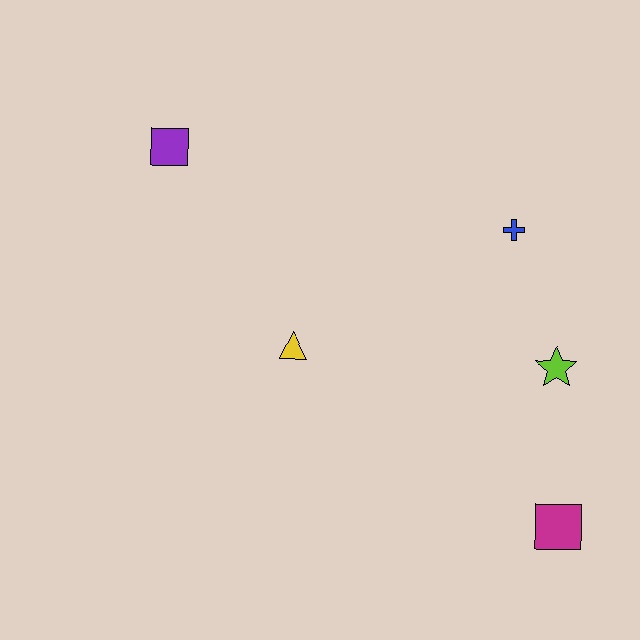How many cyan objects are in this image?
There are no cyan objects.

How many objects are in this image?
There are 5 objects.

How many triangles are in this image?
There is 1 triangle.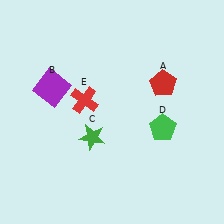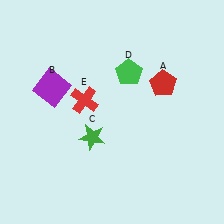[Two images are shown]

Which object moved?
The green pentagon (D) moved up.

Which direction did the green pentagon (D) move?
The green pentagon (D) moved up.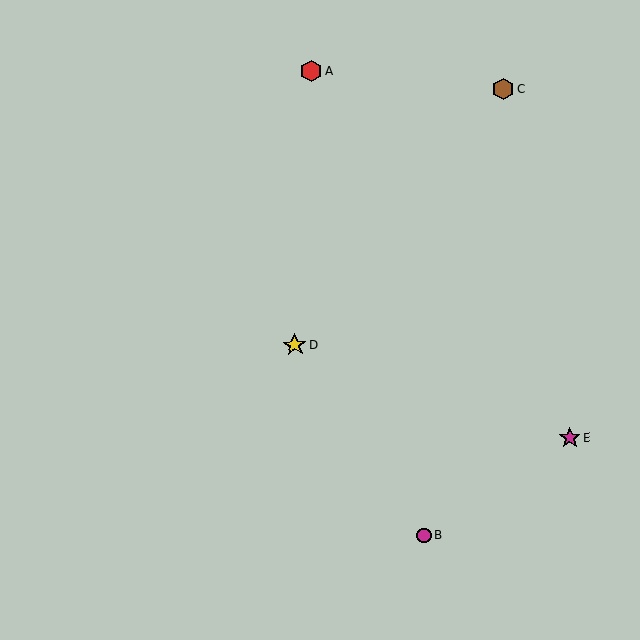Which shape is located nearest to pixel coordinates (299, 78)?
The red hexagon (labeled A) at (311, 71) is nearest to that location.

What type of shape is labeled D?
Shape D is a yellow star.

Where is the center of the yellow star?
The center of the yellow star is at (295, 345).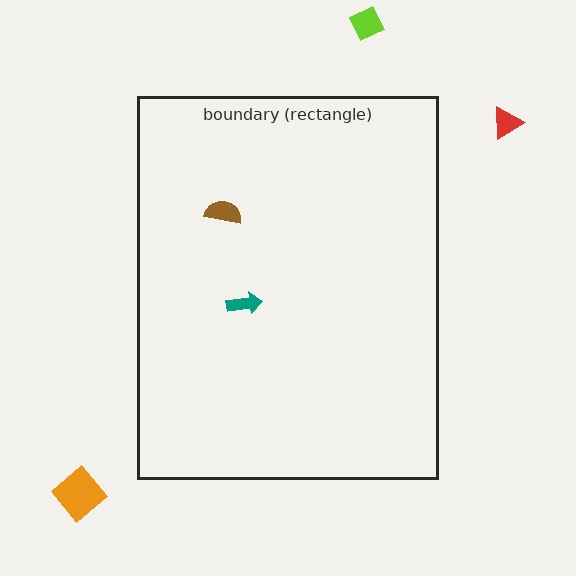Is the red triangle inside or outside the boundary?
Outside.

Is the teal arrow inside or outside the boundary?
Inside.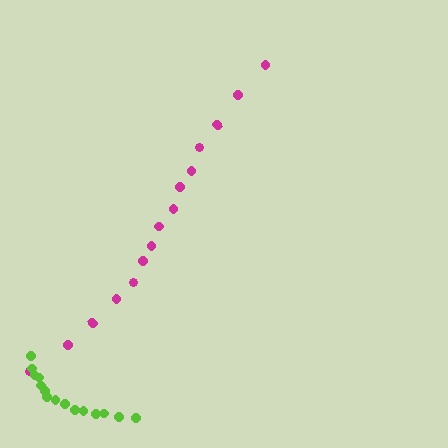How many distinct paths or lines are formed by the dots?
There are 2 distinct paths.